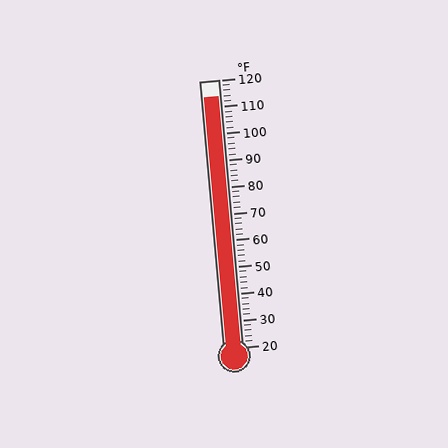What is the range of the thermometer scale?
The thermometer scale ranges from 20°F to 120°F.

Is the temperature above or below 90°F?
The temperature is above 90°F.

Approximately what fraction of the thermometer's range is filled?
The thermometer is filled to approximately 95% of its range.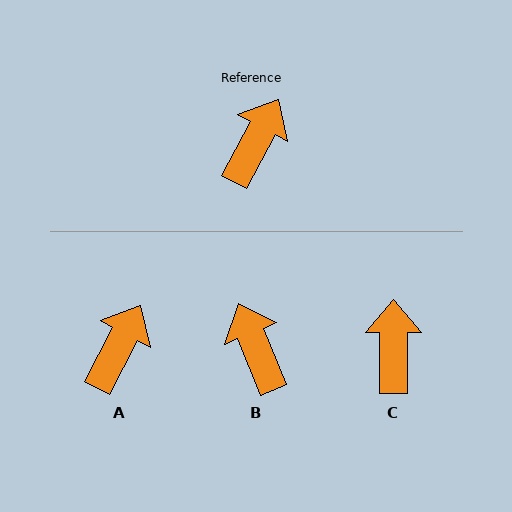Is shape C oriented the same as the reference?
No, it is off by about 28 degrees.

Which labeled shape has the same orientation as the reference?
A.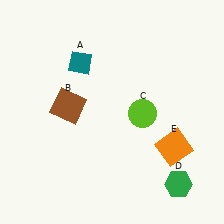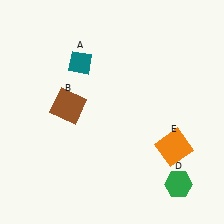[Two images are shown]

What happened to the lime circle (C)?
The lime circle (C) was removed in Image 2. It was in the bottom-right area of Image 1.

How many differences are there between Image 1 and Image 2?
There is 1 difference between the two images.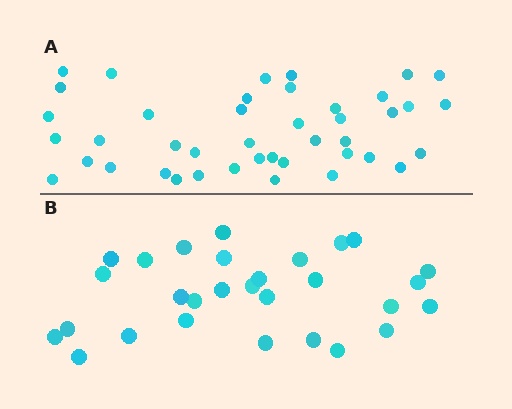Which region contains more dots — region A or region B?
Region A (the top region) has more dots.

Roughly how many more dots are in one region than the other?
Region A has approximately 15 more dots than region B.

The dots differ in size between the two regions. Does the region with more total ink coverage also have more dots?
No. Region B has more total ink coverage because its dots are larger, but region A actually contains more individual dots. Total area can be misleading — the number of items is what matters here.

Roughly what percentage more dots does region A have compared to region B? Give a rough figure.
About 45% more.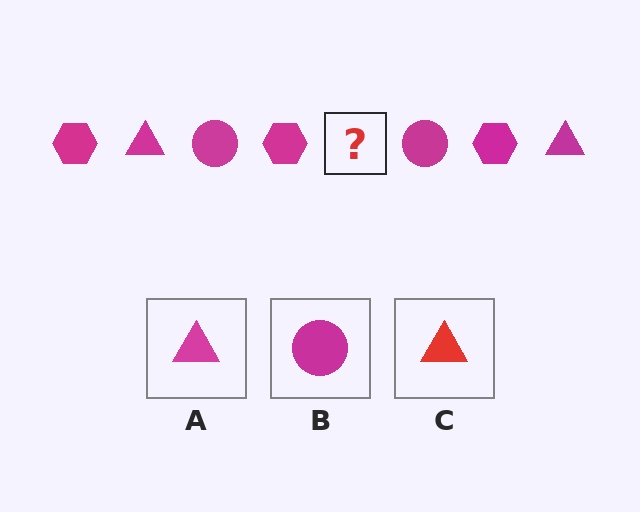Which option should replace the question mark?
Option A.